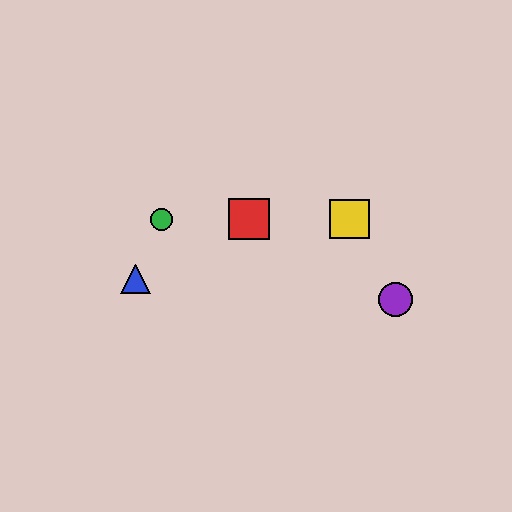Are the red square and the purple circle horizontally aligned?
No, the red square is at y≈219 and the purple circle is at y≈299.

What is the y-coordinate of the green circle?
The green circle is at y≈219.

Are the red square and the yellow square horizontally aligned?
Yes, both are at y≈219.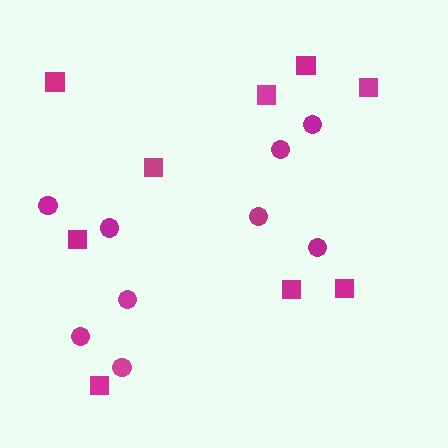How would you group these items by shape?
There are 2 groups: one group of circles (9) and one group of squares (9).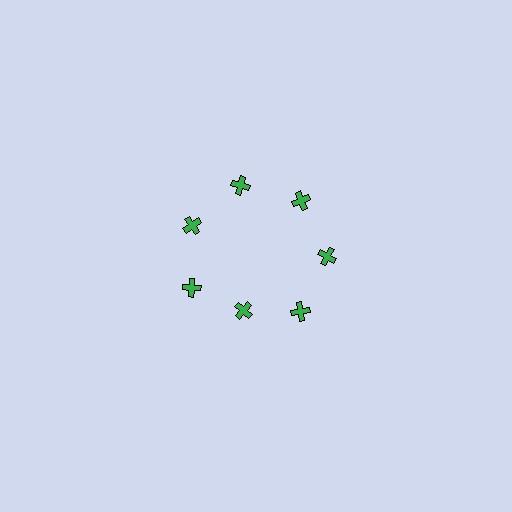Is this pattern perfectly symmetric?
No. The 7 green crosses are arranged in a ring, but one element near the 6 o'clock position is pulled inward toward the center, breaking the 7-fold rotational symmetry.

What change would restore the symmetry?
The symmetry would be restored by moving it outward, back onto the ring so that all 7 crosses sit at equal angles and equal distance from the center.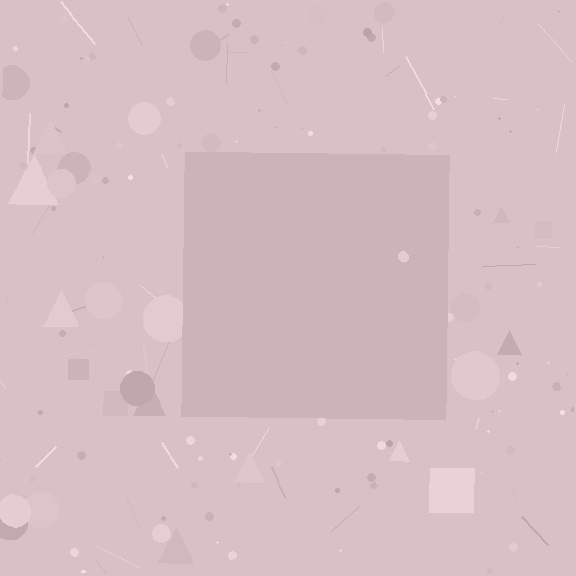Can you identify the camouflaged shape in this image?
The camouflaged shape is a square.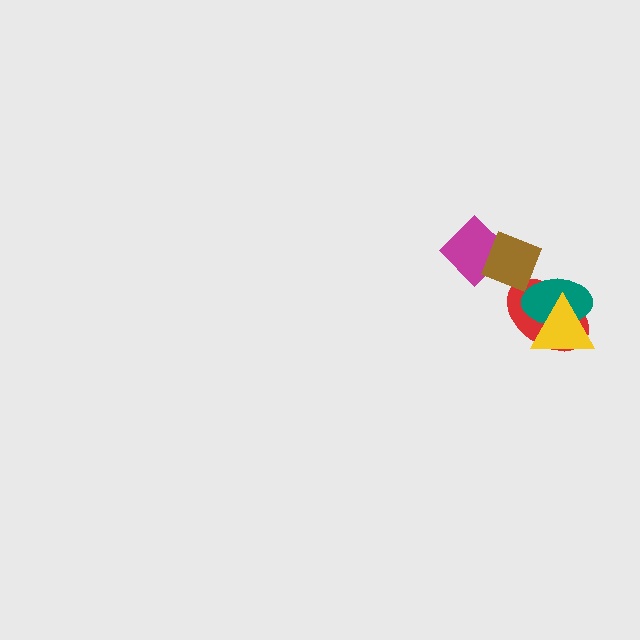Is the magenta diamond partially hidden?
Yes, it is partially covered by another shape.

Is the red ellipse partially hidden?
Yes, it is partially covered by another shape.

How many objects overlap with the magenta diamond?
1 object overlaps with the magenta diamond.